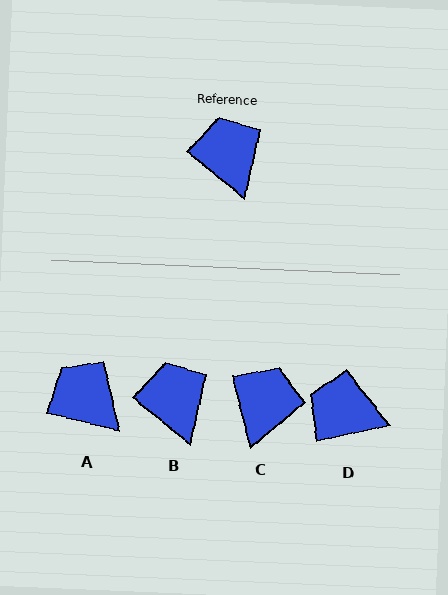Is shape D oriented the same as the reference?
No, it is off by about 51 degrees.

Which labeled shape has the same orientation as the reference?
B.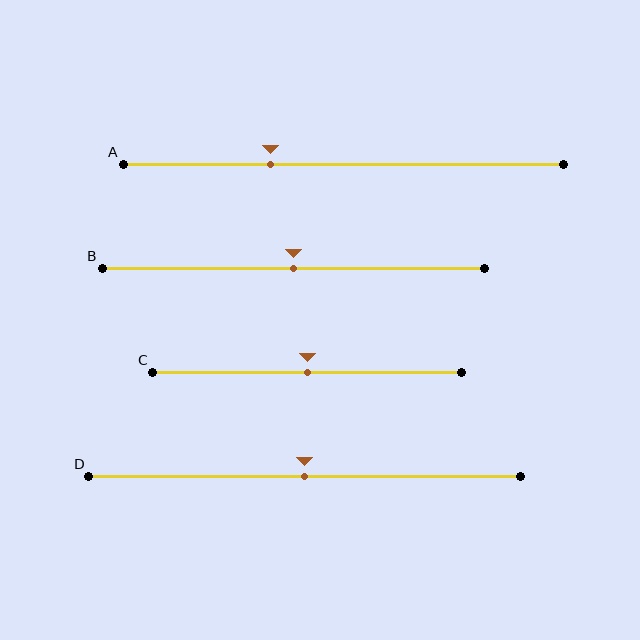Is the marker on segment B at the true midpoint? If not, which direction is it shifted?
Yes, the marker on segment B is at the true midpoint.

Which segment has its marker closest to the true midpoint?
Segment B has its marker closest to the true midpoint.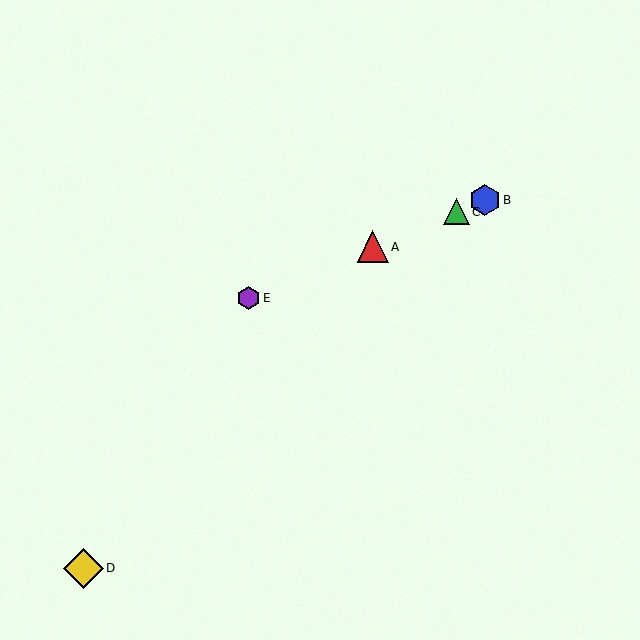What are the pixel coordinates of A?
Object A is at (373, 247).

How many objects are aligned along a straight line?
4 objects (A, B, C, E) are aligned along a straight line.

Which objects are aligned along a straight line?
Objects A, B, C, E are aligned along a straight line.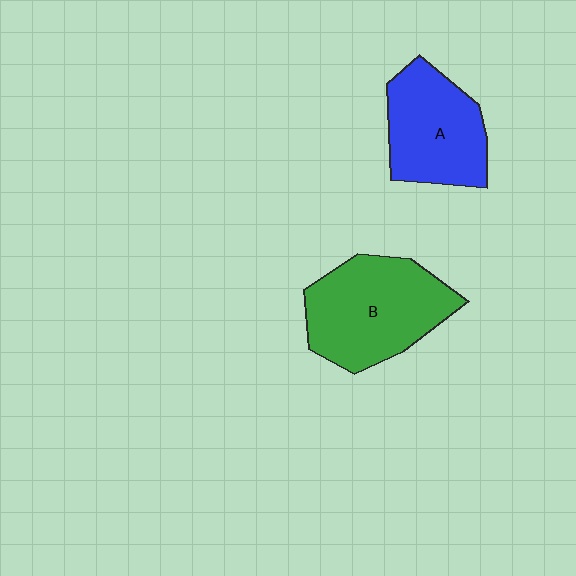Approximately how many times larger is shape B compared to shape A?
Approximately 1.3 times.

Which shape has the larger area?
Shape B (green).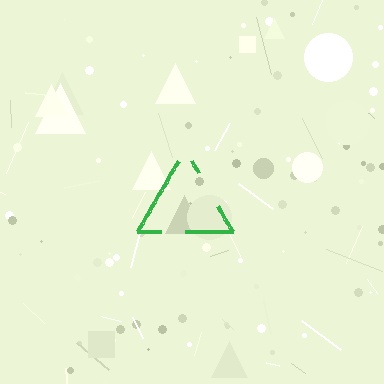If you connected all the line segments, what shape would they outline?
They would outline a triangle.